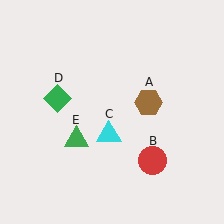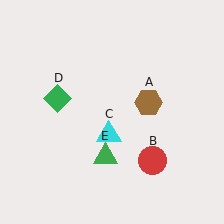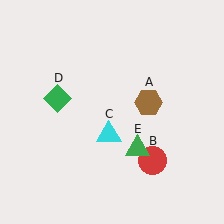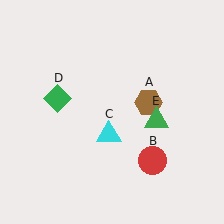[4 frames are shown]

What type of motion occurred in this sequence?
The green triangle (object E) rotated counterclockwise around the center of the scene.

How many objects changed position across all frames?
1 object changed position: green triangle (object E).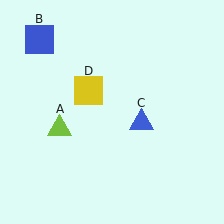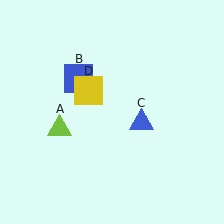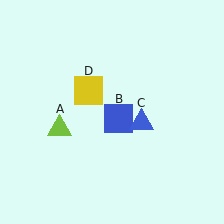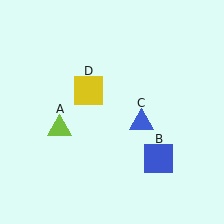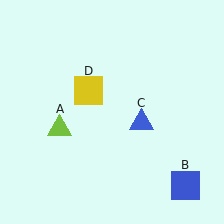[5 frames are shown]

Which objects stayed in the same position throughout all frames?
Lime triangle (object A) and blue triangle (object C) and yellow square (object D) remained stationary.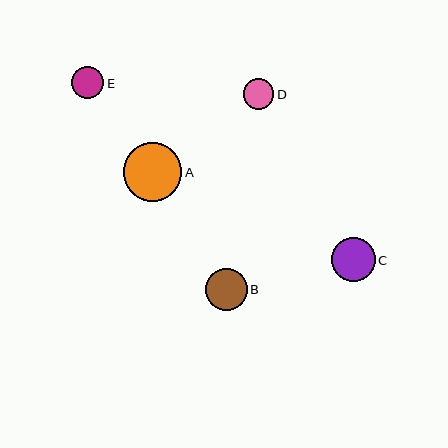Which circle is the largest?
Circle A is the largest with a size of approximately 58 pixels.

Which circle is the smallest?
Circle D is the smallest with a size of approximately 31 pixels.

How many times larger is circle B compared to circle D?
Circle B is approximately 1.4 times the size of circle D.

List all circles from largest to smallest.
From largest to smallest: A, C, B, E, D.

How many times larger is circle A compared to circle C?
Circle A is approximately 1.3 times the size of circle C.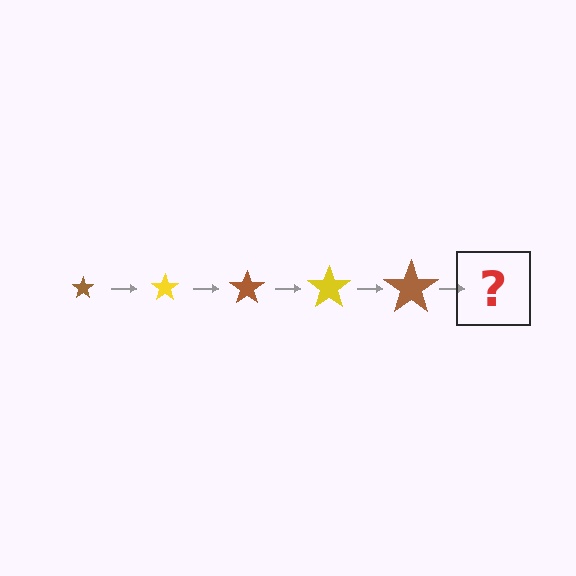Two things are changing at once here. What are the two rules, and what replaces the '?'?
The two rules are that the star grows larger each step and the color cycles through brown and yellow. The '?' should be a yellow star, larger than the previous one.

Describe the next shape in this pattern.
It should be a yellow star, larger than the previous one.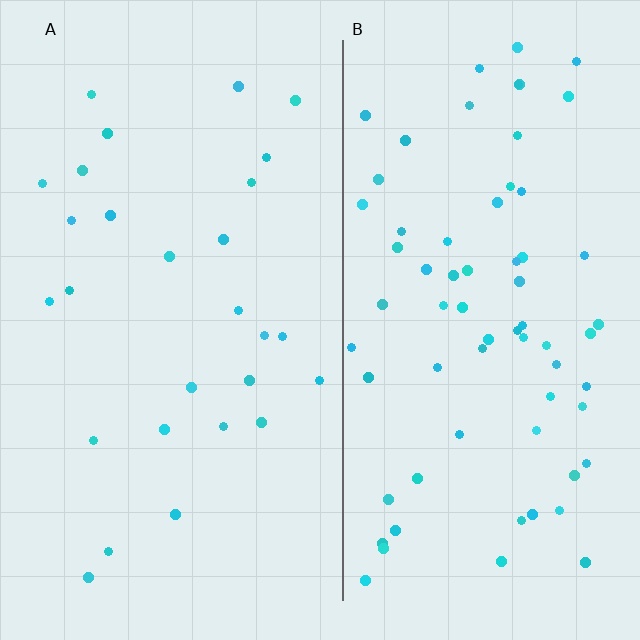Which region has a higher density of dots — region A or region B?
B (the right).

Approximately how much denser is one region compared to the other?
Approximately 2.5× — region B over region A.